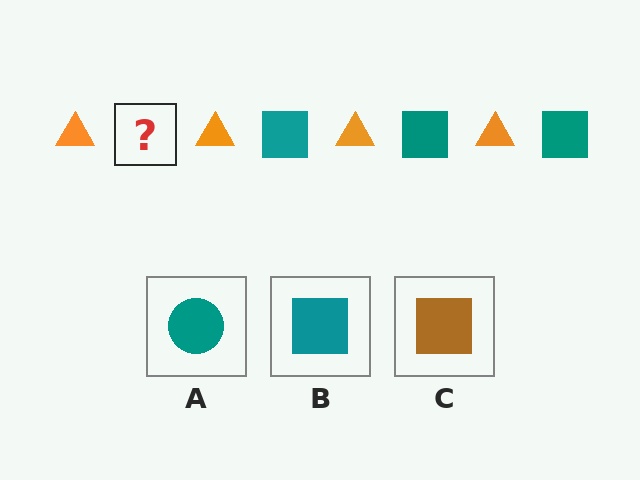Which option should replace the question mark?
Option B.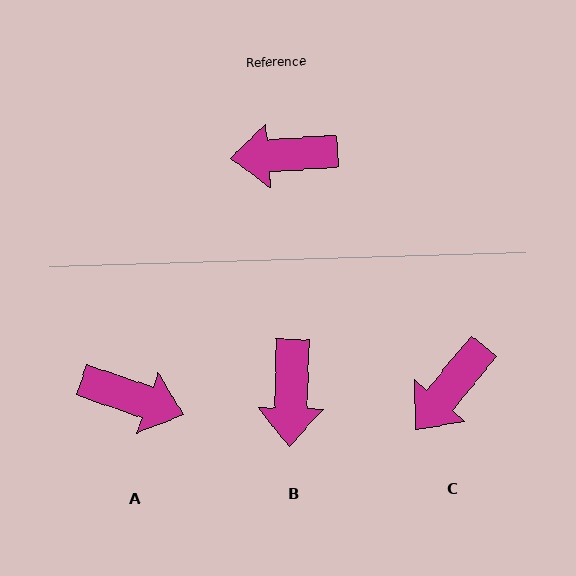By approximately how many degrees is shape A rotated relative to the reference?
Approximately 157 degrees counter-clockwise.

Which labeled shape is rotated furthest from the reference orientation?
A, about 157 degrees away.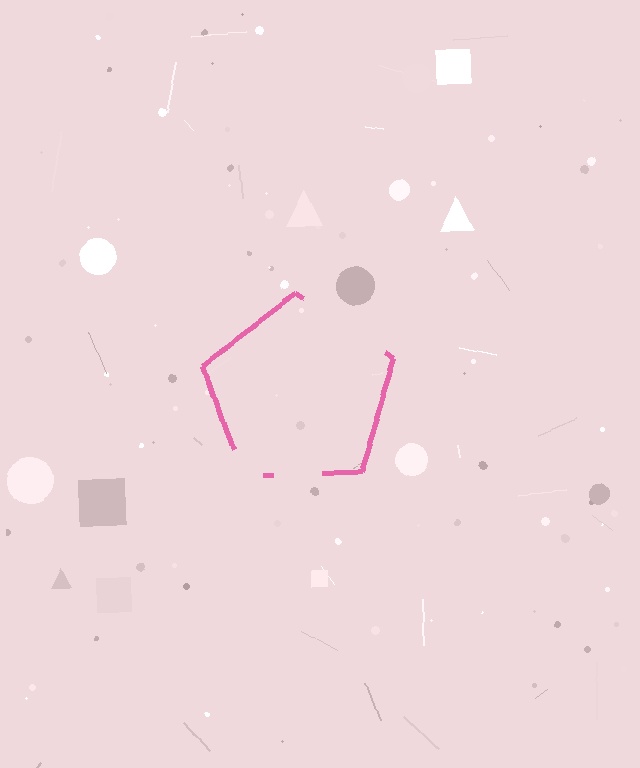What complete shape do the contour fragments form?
The contour fragments form a pentagon.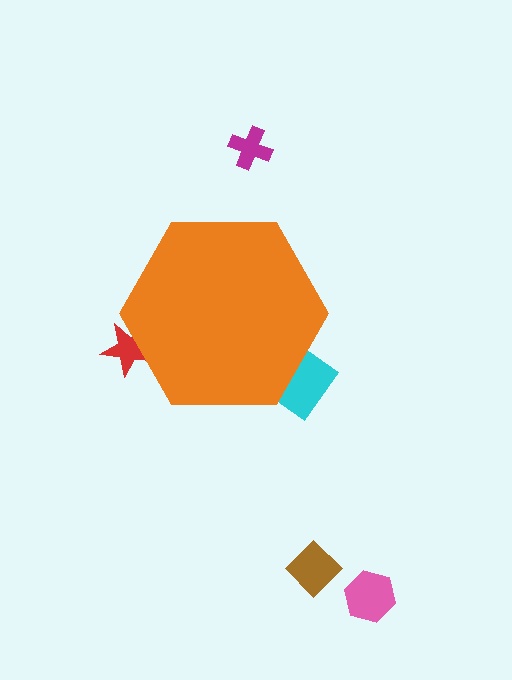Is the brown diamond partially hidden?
No, the brown diamond is fully visible.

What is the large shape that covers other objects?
An orange hexagon.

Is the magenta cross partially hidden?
No, the magenta cross is fully visible.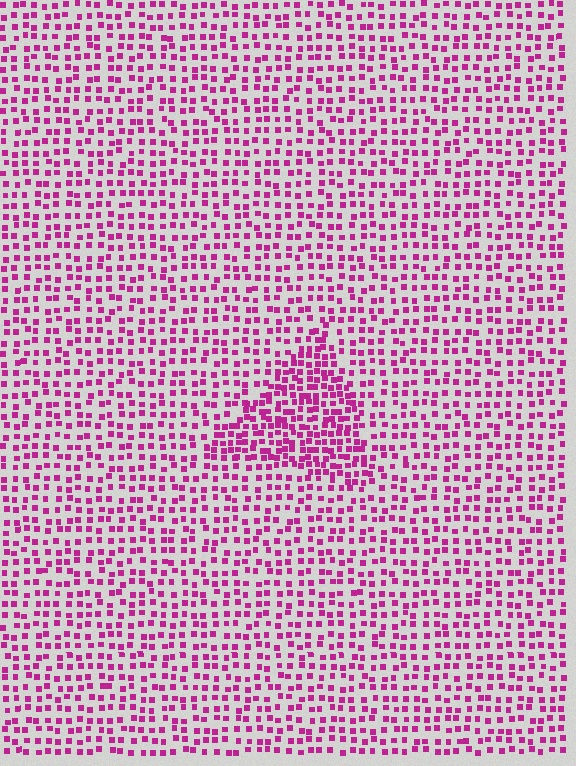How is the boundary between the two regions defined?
The boundary is defined by a change in element density (approximately 1.8x ratio). All elements are the same color, size, and shape.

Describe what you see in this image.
The image contains small magenta elements arranged at two different densities. A triangle-shaped region is visible where the elements are more densely packed than the surrounding area.